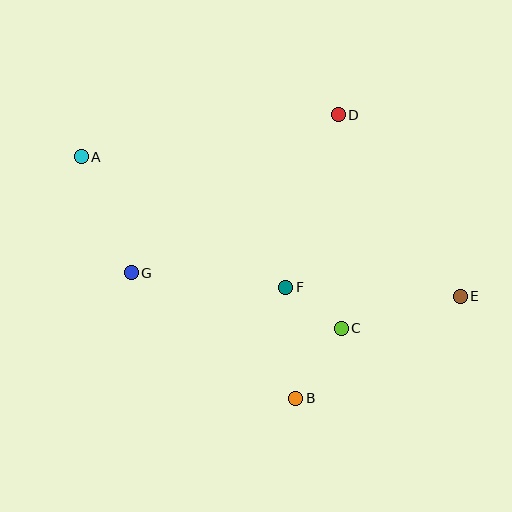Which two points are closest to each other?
Points C and F are closest to each other.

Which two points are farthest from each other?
Points A and E are farthest from each other.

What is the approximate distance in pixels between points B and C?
The distance between B and C is approximately 84 pixels.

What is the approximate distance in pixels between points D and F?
The distance between D and F is approximately 180 pixels.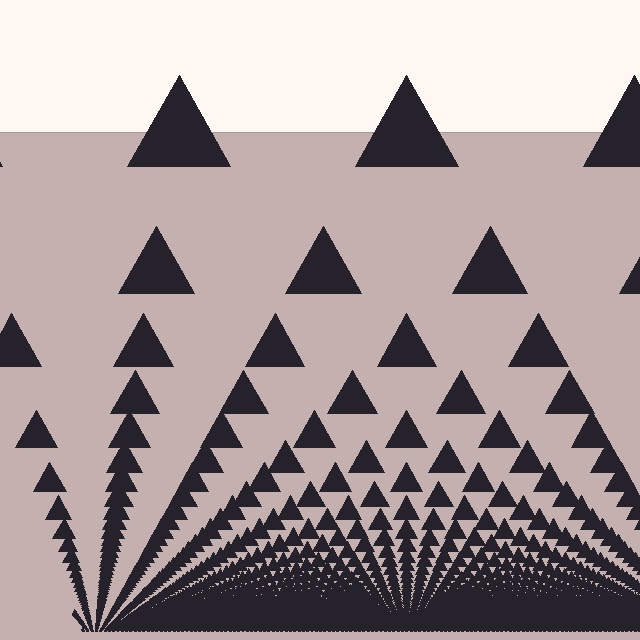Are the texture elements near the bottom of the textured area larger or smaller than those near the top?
Smaller. The gradient is inverted — elements near the bottom are smaller and denser.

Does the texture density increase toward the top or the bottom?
Density increases toward the bottom.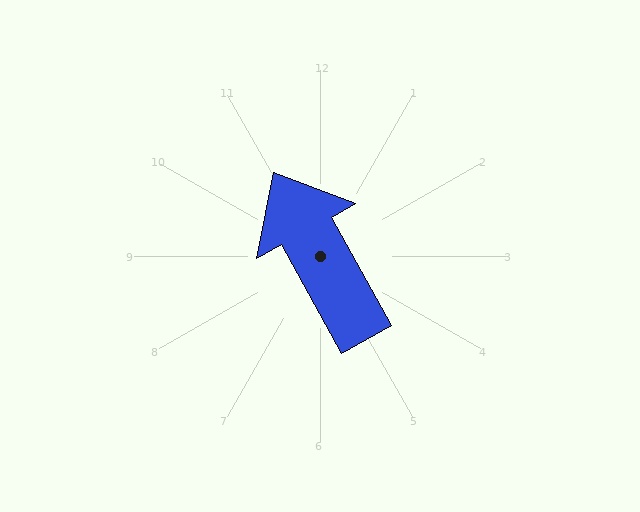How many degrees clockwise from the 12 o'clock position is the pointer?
Approximately 331 degrees.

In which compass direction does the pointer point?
Northwest.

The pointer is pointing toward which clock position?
Roughly 11 o'clock.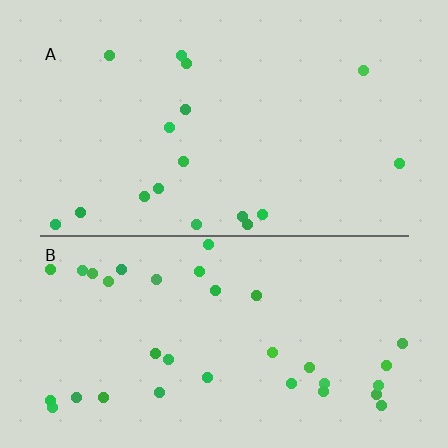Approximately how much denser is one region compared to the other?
Approximately 2.0× — region B over region A.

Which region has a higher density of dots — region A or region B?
B (the bottom).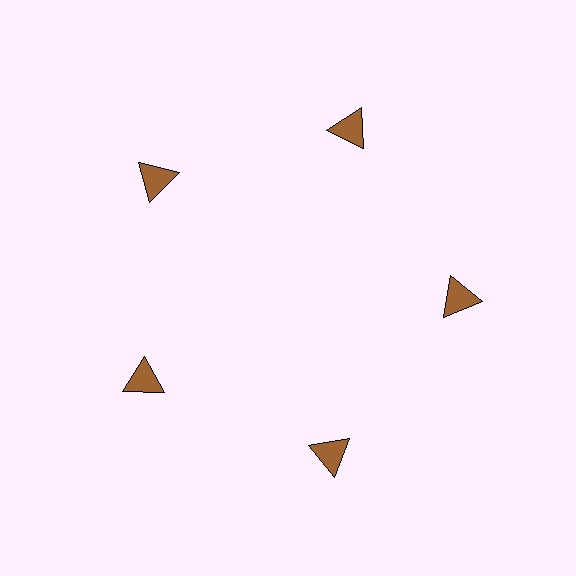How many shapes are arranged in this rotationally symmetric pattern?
There are 5 shapes, arranged in 5 groups of 1.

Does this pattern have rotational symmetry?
Yes, this pattern has 5-fold rotational symmetry. It looks the same after rotating 72 degrees around the center.